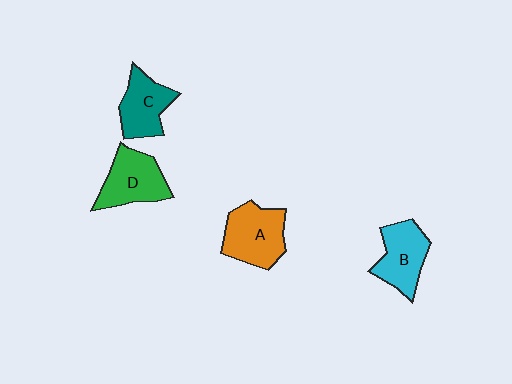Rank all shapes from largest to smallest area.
From largest to smallest: A (orange), D (green), B (cyan), C (teal).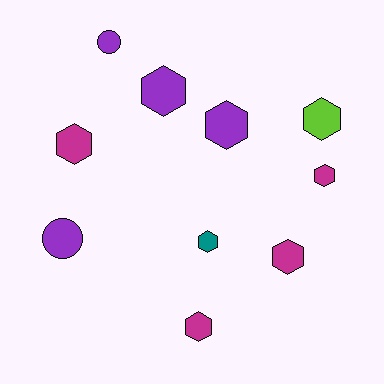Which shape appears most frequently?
Hexagon, with 8 objects.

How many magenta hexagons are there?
There are 4 magenta hexagons.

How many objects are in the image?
There are 10 objects.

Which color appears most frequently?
Purple, with 4 objects.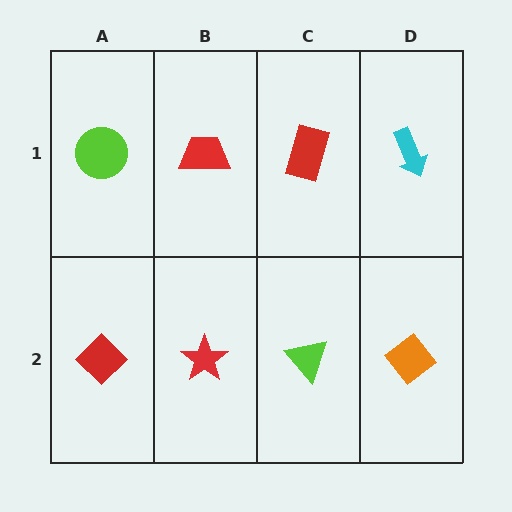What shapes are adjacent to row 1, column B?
A red star (row 2, column B), a lime circle (row 1, column A), a red rectangle (row 1, column C).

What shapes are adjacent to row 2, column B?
A red trapezoid (row 1, column B), a red diamond (row 2, column A), a lime triangle (row 2, column C).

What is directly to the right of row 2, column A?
A red star.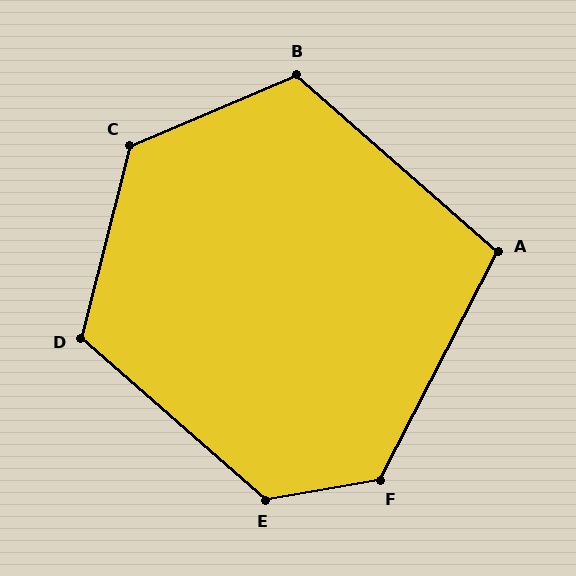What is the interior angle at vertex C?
Approximately 127 degrees (obtuse).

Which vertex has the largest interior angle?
E, at approximately 129 degrees.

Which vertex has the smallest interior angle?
A, at approximately 104 degrees.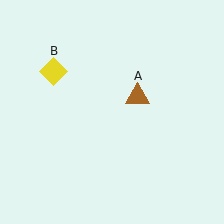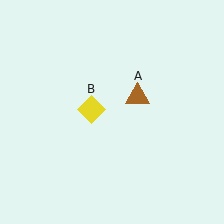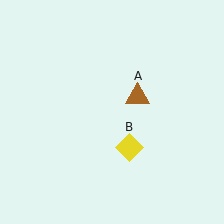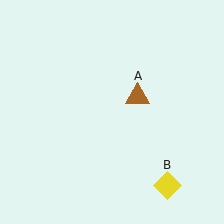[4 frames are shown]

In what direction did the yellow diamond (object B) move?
The yellow diamond (object B) moved down and to the right.